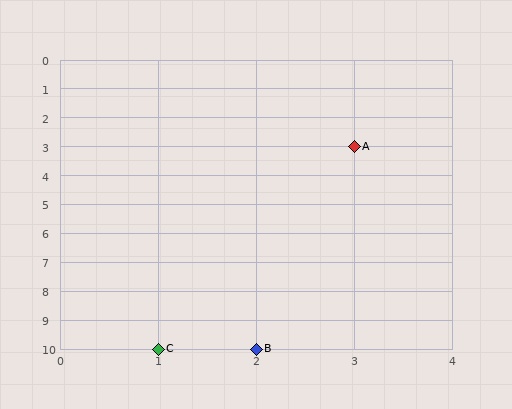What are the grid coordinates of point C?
Point C is at grid coordinates (1, 10).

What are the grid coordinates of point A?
Point A is at grid coordinates (3, 3).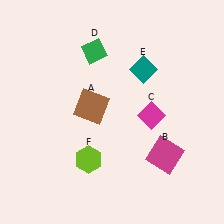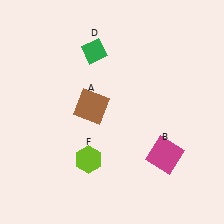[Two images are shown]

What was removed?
The magenta diamond (C), the teal diamond (E) were removed in Image 2.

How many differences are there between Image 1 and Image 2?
There are 2 differences between the two images.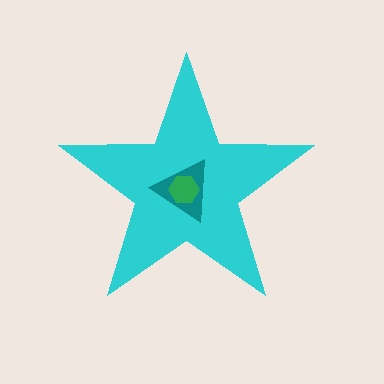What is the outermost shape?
The cyan star.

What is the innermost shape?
The green hexagon.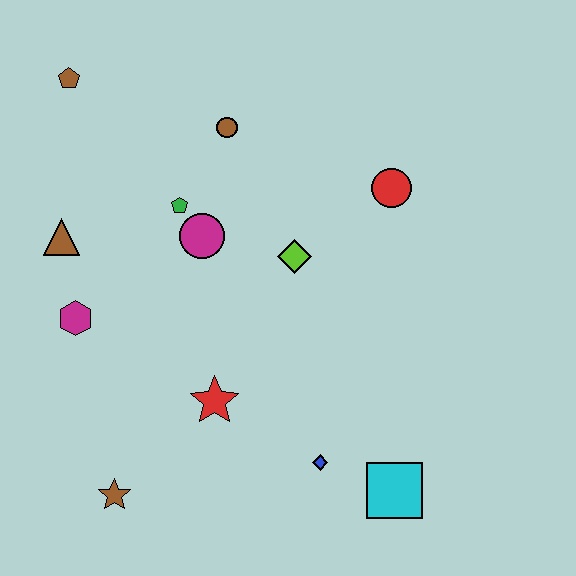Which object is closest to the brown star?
The red star is closest to the brown star.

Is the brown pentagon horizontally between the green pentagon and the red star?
No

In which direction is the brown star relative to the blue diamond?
The brown star is to the left of the blue diamond.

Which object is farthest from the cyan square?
The brown pentagon is farthest from the cyan square.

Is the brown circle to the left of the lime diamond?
Yes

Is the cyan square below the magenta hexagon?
Yes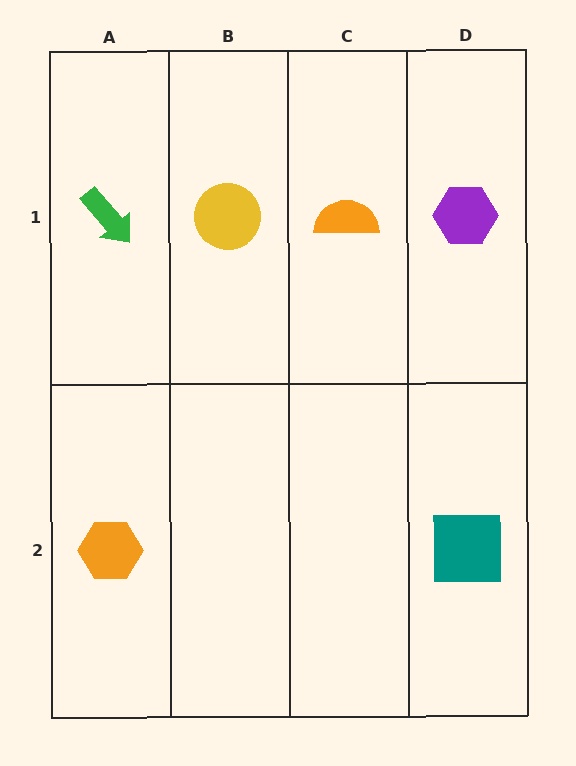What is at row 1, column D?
A purple hexagon.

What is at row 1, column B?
A yellow circle.